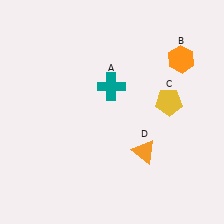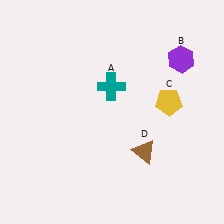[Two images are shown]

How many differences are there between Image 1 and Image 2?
There are 2 differences between the two images.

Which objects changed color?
B changed from orange to purple. D changed from orange to brown.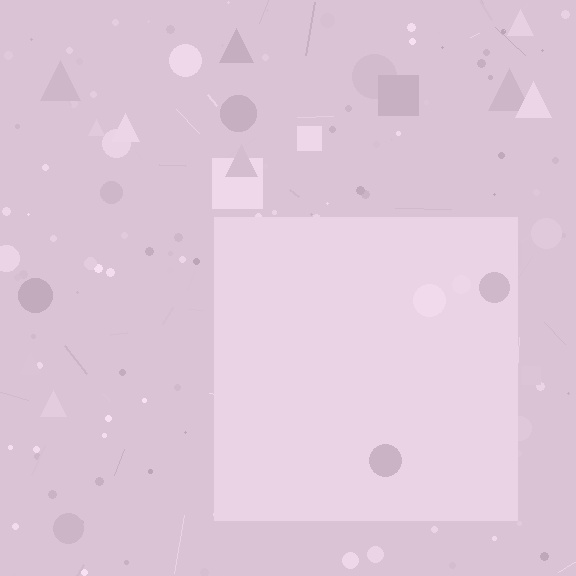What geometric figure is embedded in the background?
A square is embedded in the background.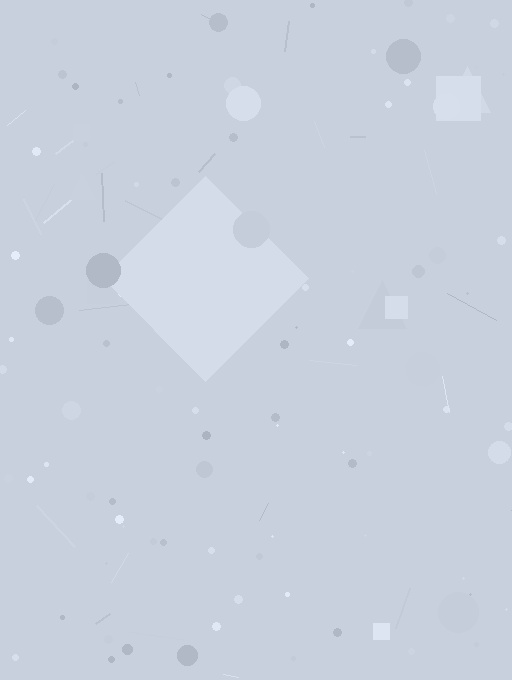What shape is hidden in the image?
A diamond is hidden in the image.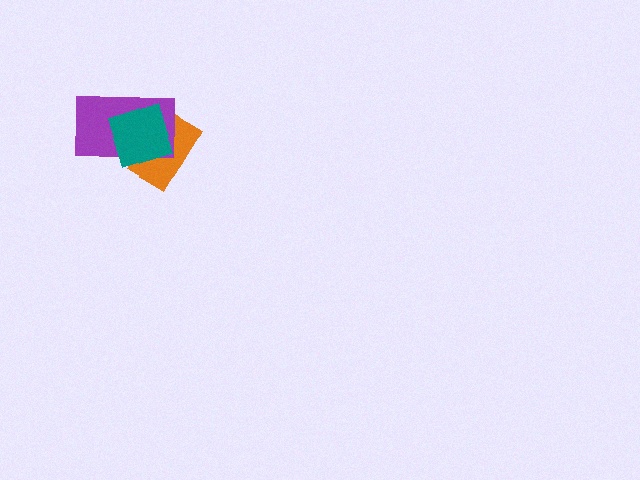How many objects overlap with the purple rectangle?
2 objects overlap with the purple rectangle.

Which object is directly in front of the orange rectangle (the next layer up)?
The purple rectangle is directly in front of the orange rectangle.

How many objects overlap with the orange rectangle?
2 objects overlap with the orange rectangle.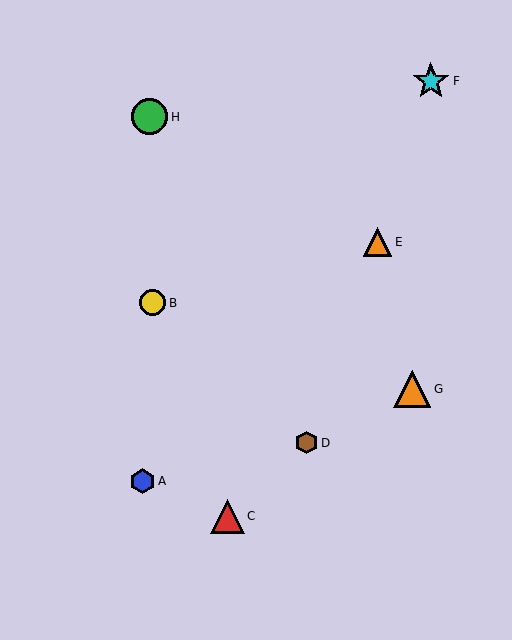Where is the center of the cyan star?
The center of the cyan star is at (431, 81).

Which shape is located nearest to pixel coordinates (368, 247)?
The orange triangle (labeled E) at (377, 242) is nearest to that location.